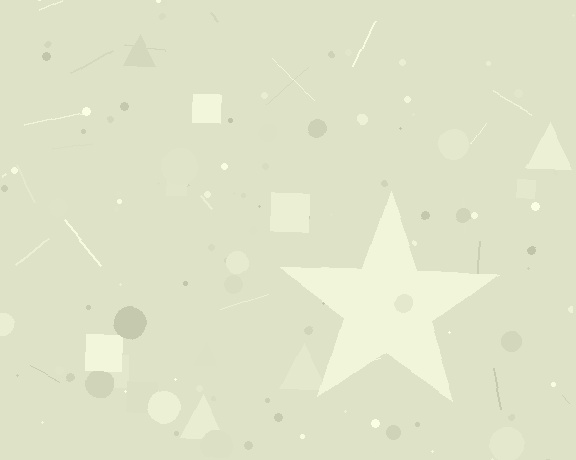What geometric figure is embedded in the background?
A star is embedded in the background.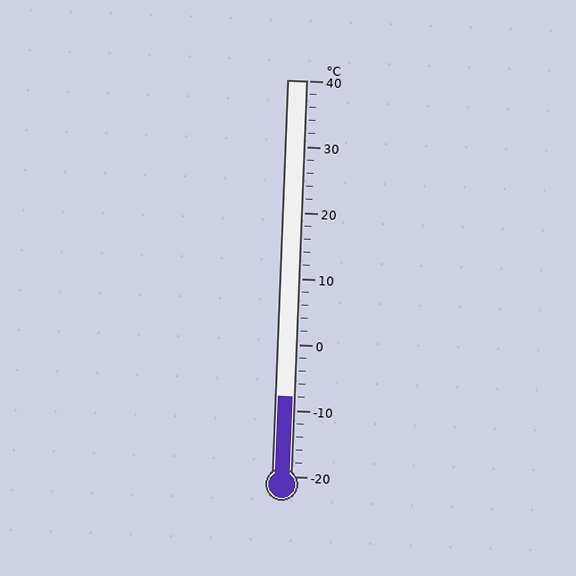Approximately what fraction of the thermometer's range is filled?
The thermometer is filled to approximately 20% of its range.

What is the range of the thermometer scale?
The thermometer scale ranges from -20°C to 40°C.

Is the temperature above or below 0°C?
The temperature is below 0°C.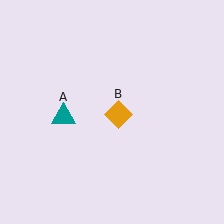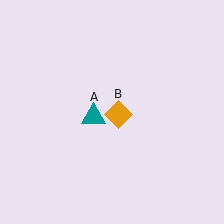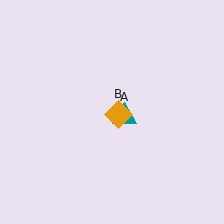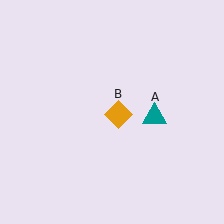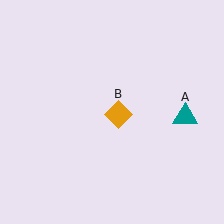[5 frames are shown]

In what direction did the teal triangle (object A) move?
The teal triangle (object A) moved right.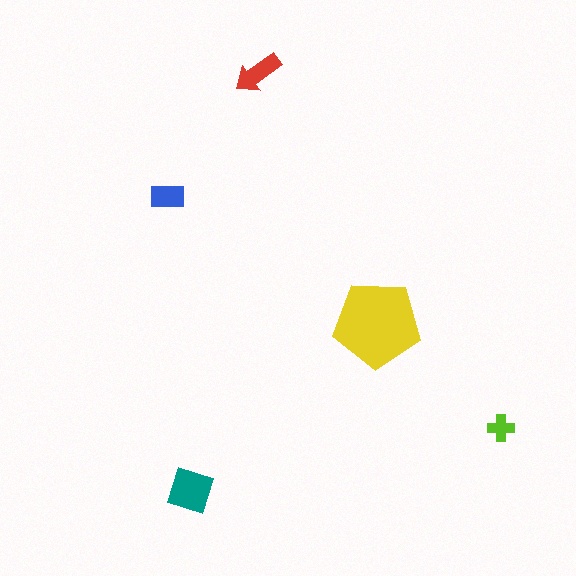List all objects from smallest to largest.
The lime cross, the blue rectangle, the red arrow, the teal diamond, the yellow pentagon.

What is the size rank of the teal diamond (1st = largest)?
2nd.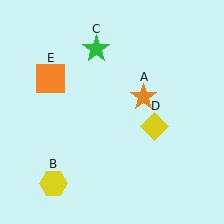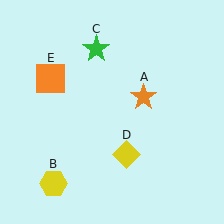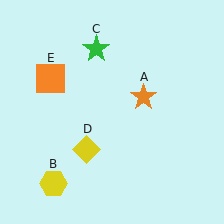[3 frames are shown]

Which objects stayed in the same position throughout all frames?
Orange star (object A) and yellow hexagon (object B) and green star (object C) and orange square (object E) remained stationary.